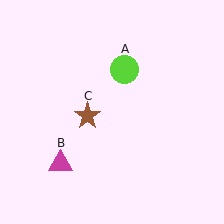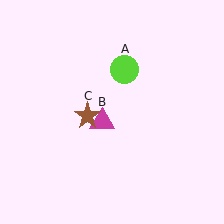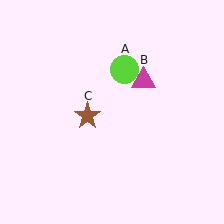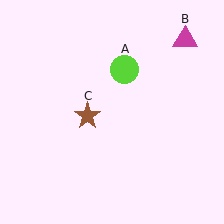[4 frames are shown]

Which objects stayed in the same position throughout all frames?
Lime circle (object A) and brown star (object C) remained stationary.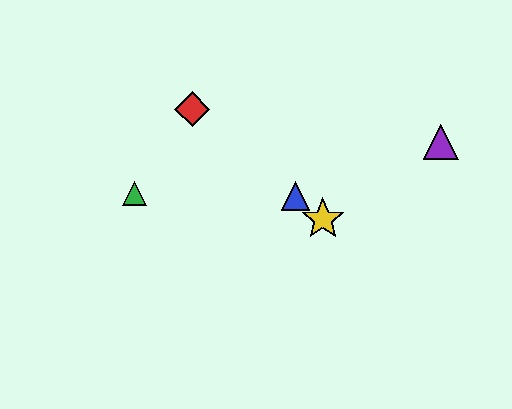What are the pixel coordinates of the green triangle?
The green triangle is at (134, 193).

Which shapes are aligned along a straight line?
The red diamond, the blue triangle, the yellow star are aligned along a straight line.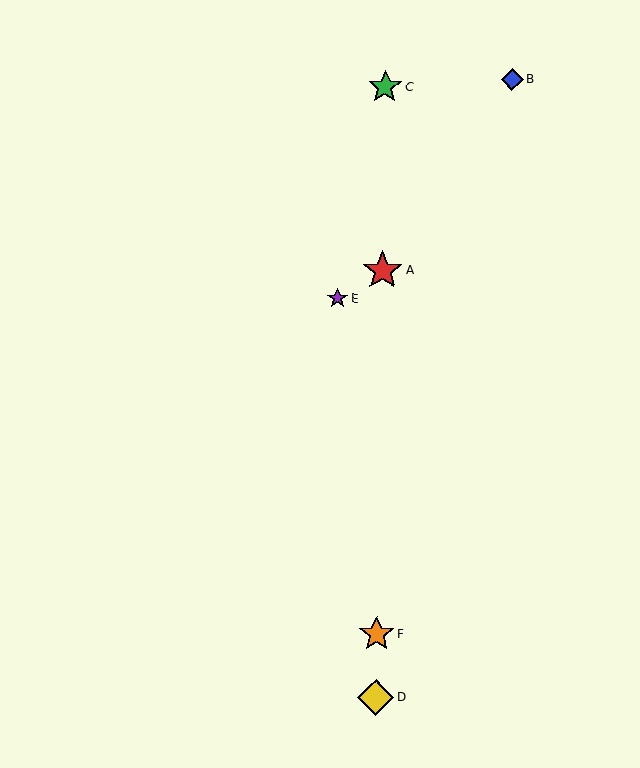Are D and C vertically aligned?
Yes, both are at x≈376.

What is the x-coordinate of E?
Object E is at x≈338.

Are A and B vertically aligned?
No, A is at x≈382 and B is at x≈512.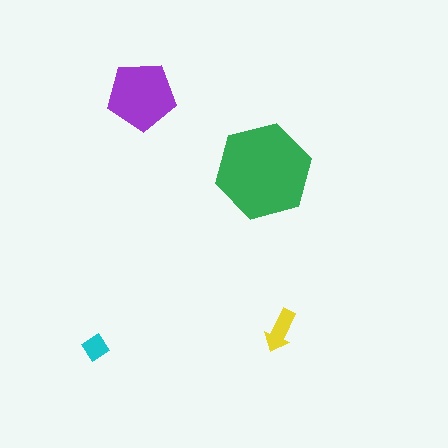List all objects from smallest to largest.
The cyan diamond, the yellow arrow, the purple pentagon, the green hexagon.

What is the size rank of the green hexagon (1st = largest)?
1st.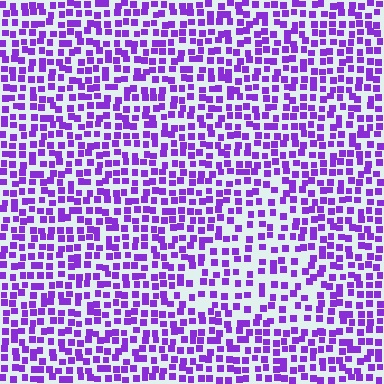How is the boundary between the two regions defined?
The boundary is defined by a change in element density (approximately 1.5x ratio). All elements are the same color, size, and shape.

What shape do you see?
I see a triangle.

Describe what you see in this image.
The image contains small purple elements arranged at two different densities. A triangle-shaped region is visible where the elements are less densely packed than the surrounding area.